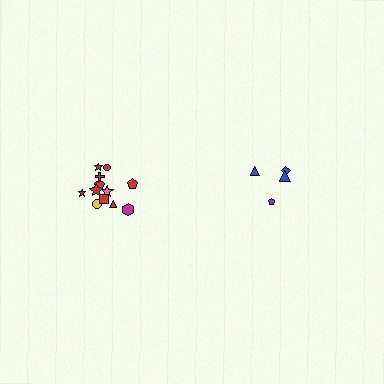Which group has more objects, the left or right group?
The left group.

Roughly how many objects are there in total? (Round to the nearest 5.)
Roughly 15 objects in total.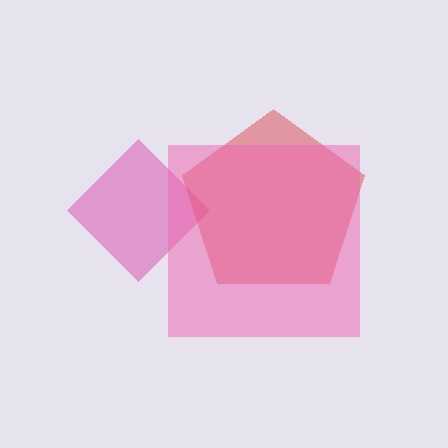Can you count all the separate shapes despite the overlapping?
Yes, there are 3 separate shapes.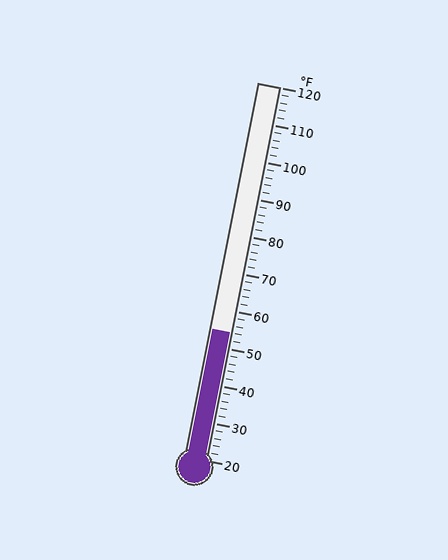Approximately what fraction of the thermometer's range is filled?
The thermometer is filled to approximately 35% of its range.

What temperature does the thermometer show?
The thermometer shows approximately 54°F.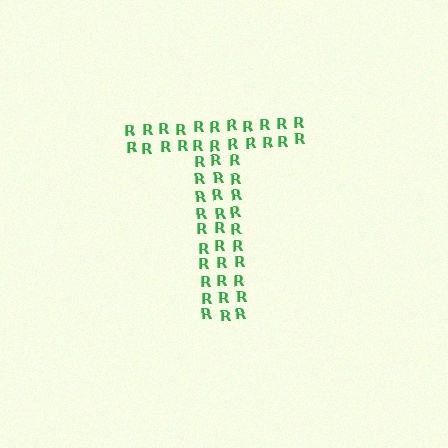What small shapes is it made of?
It is made of small letter R's.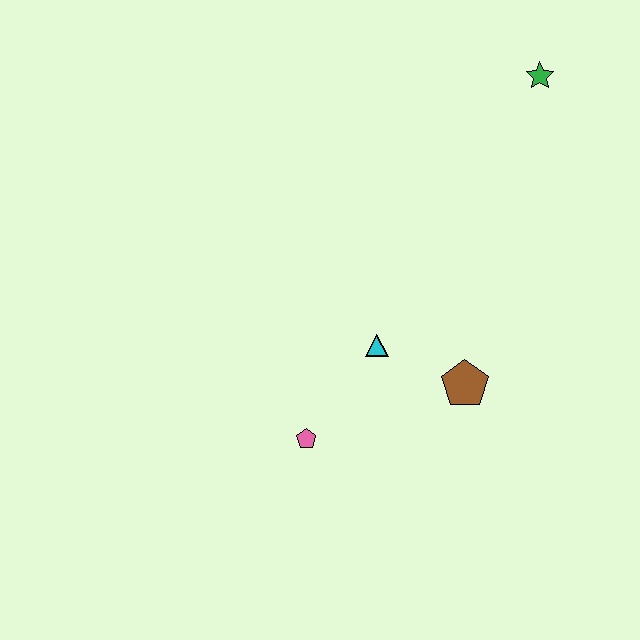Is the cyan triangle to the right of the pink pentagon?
Yes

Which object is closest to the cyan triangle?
The brown pentagon is closest to the cyan triangle.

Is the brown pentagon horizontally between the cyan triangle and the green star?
Yes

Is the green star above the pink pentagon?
Yes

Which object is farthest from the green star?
The pink pentagon is farthest from the green star.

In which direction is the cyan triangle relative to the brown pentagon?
The cyan triangle is to the left of the brown pentagon.